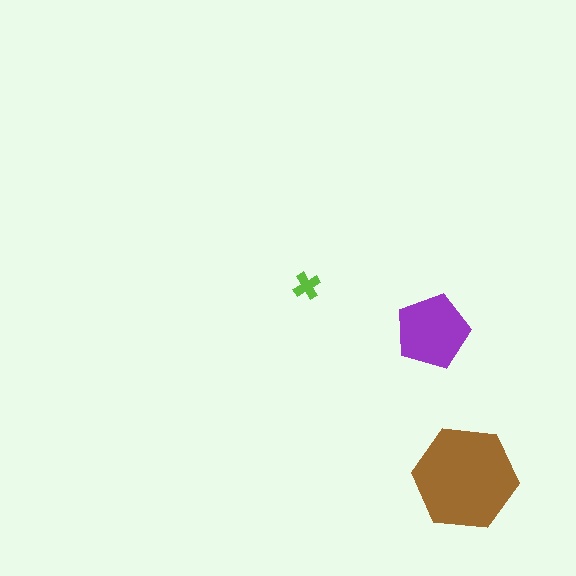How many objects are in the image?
There are 3 objects in the image.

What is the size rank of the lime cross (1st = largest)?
3rd.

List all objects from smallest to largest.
The lime cross, the purple pentagon, the brown hexagon.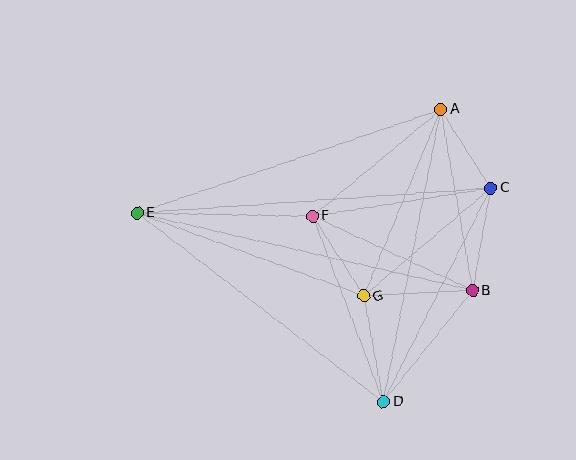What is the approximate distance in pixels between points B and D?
The distance between B and D is approximately 143 pixels.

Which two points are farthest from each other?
Points C and E are farthest from each other.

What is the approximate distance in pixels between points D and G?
The distance between D and G is approximately 108 pixels.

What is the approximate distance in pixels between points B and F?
The distance between B and F is approximately 177 pixels.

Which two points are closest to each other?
Points A and C are closest to each other.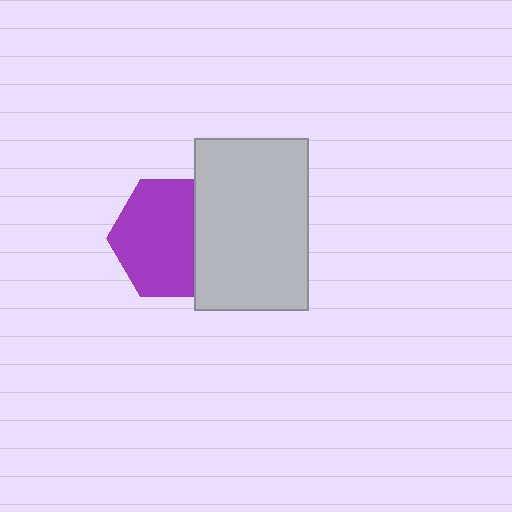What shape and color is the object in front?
The object in front is a light gray rectangle.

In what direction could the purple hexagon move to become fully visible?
The purple hexagon could move left. That would shift it out from behind the light gray rectangle entirely.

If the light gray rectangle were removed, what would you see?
You would see the complete purple hexagon.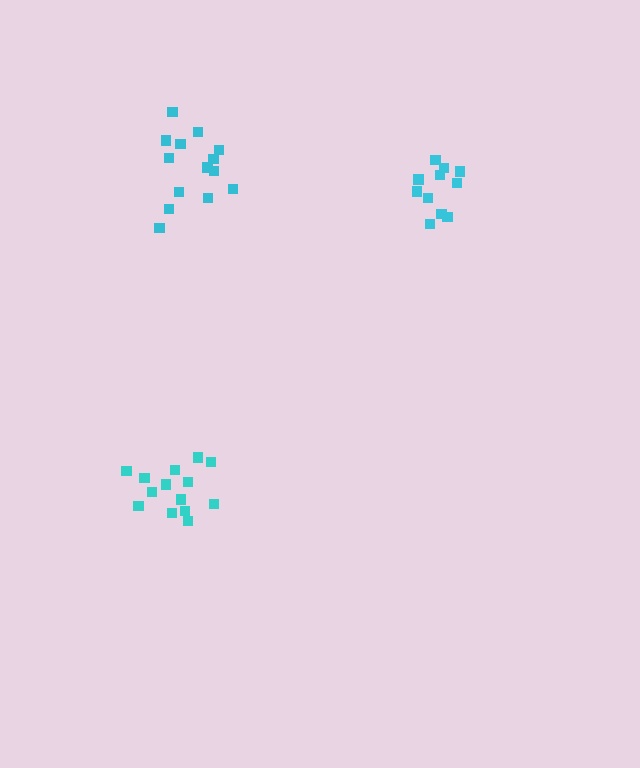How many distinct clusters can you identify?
There are 3 distinct clusters.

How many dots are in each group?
Group 1: 14 dots, Group 2: 14 dots, Group 3: 11 dots (39 total).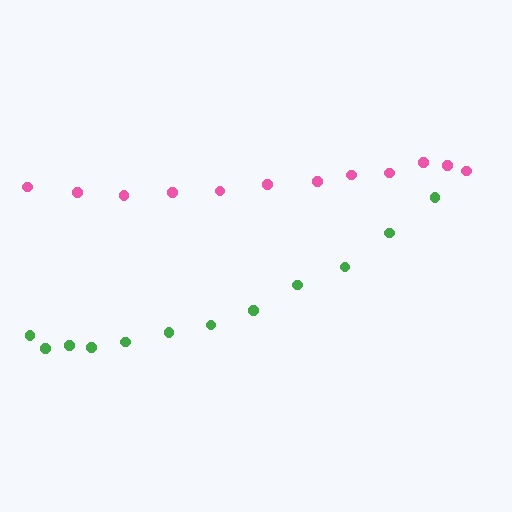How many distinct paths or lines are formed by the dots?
There are 2 distinct paths.